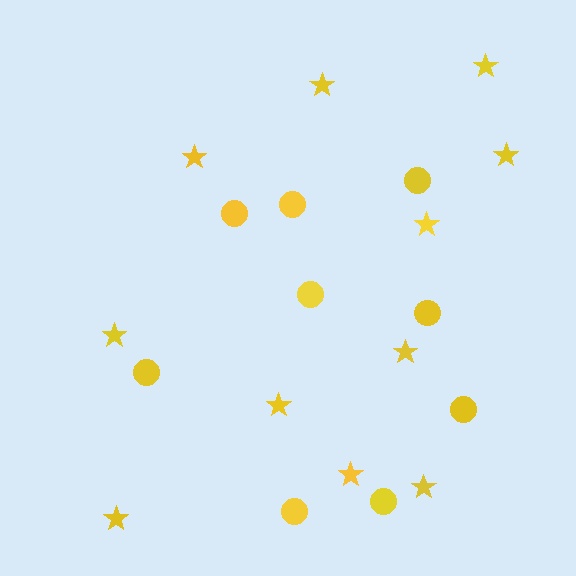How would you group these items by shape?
There are 2 groups: one group of circles (9) and one group of stars (11).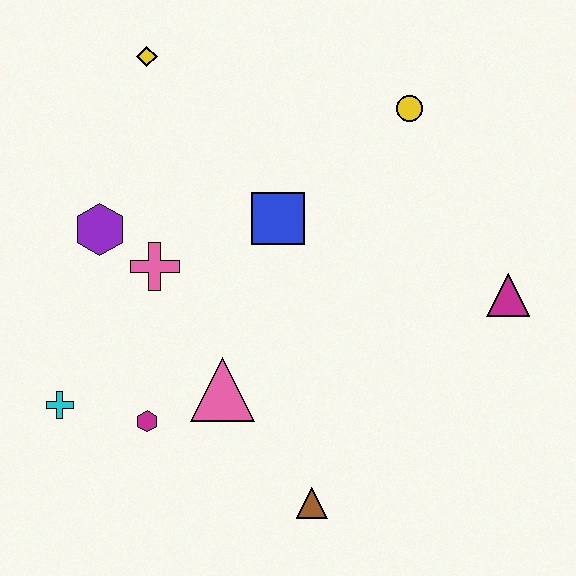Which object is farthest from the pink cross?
The magenta triangle is farthest from the pink cross.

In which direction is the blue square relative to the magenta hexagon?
The blue square is above the magenta hexagon.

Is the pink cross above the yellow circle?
No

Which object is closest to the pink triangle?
The magenta hexagon is closest to the pink triangle.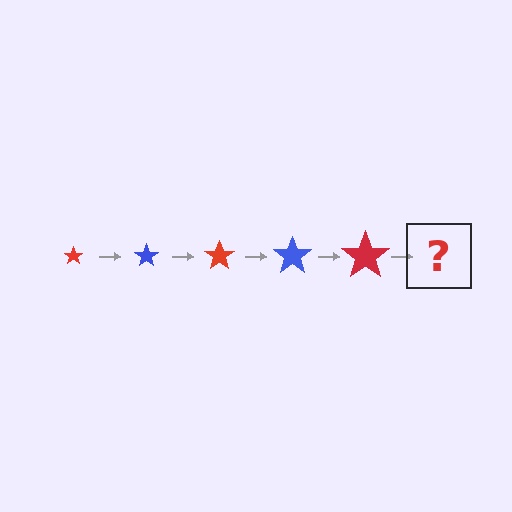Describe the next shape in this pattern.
It should be a blue star, larger than the previous one.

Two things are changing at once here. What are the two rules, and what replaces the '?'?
The two rules are that the star grows larger each step and the color cycles through red and blue. The '?' should be a blue star, larger than the previous one.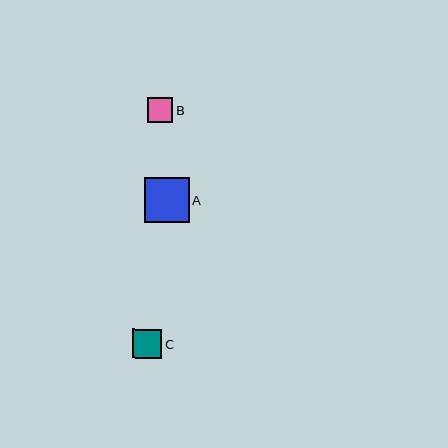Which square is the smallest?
Square B is the smallest with a size of approximately 25 pixels.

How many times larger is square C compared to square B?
Square C is approximately 1.2 times the size of square B.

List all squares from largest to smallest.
From largest to smallest: A, C, B.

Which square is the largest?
Square A is the largest with a size of approximately 45 pixels.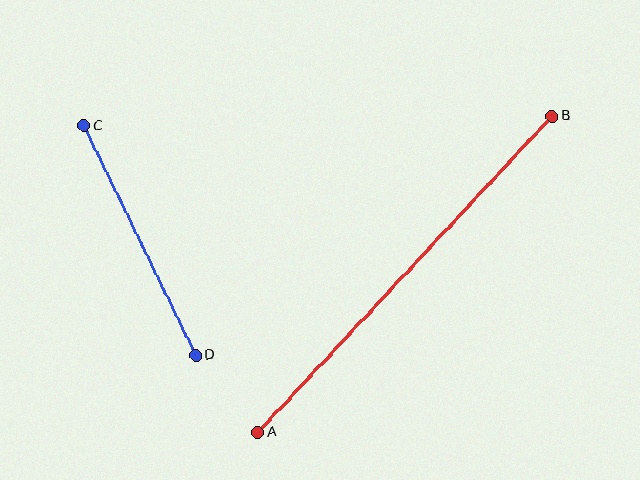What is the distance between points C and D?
The distance is approximately 255 pixels.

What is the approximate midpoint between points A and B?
The midpoint is at approximately (405, 274) pixels.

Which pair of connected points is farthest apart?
Points A and B are farthest apart.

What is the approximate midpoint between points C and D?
The midpoint is at approximately (140, 241) pixels.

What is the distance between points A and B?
The distance is approximately 432 pixels.